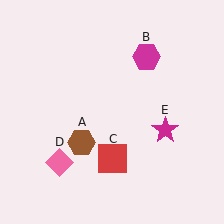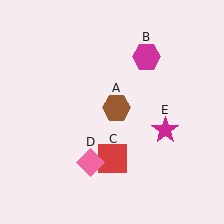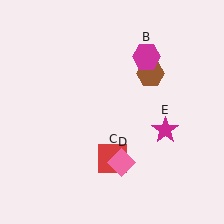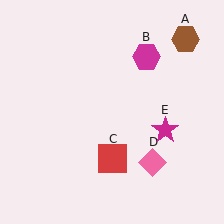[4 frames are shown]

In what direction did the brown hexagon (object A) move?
The brown hexagon (object A) moved up and to the right.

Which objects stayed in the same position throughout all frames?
Magenta hexagon (object B) and red square (object C) and magenta star (object E) remained stationary.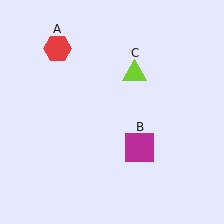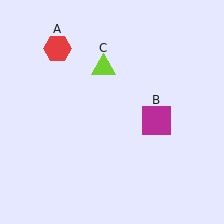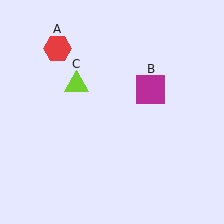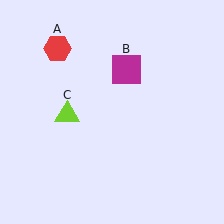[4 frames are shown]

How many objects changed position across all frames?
2 objects changed position: magenta square (object B), lime triangle (object C).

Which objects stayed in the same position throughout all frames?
Red hexagon (object A) remained stationary.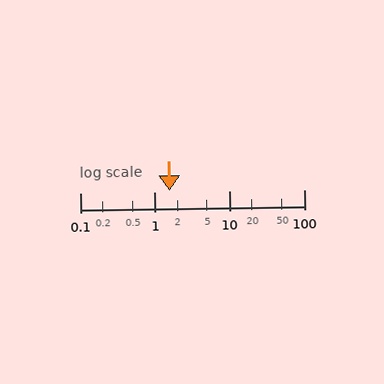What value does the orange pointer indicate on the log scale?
The pointer indicates approximately 1.6.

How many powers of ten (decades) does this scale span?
The scale spans 3 decades, from 0.1 to 100.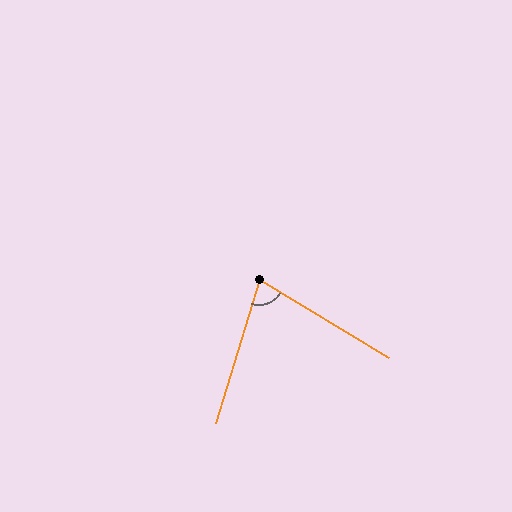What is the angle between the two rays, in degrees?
Approximately 76 degrees.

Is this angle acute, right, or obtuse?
It is acute.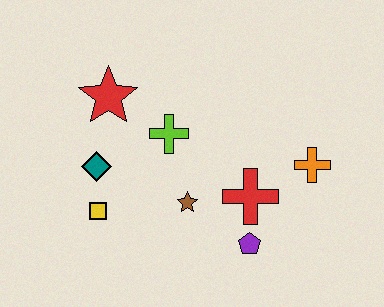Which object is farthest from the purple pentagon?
The red star is farthest from the purple pentagon.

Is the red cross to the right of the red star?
Yes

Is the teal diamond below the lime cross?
Yes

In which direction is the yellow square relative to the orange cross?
The yellow square is to the left of the orange cross.